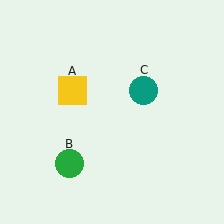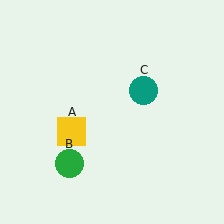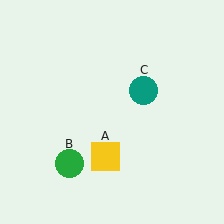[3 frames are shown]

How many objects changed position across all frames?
1 object changed position: yellow square (object A).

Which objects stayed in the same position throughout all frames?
Green circle (object B) and teal circle (object C) remained stationary.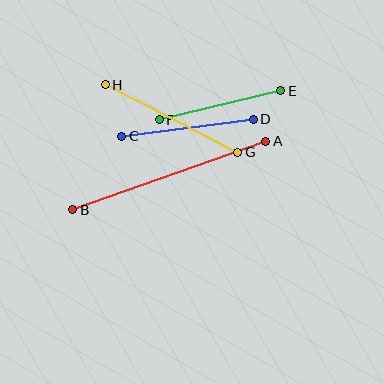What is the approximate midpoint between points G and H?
The midpoint is at approximately (171, 118) pixels.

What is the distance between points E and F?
The distance is approximately 125 pixels.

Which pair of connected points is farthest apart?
Points A and B are farthest apart.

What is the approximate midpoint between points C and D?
The midpoint is at approximately (187, 128) pixels.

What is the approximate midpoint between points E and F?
The midpoint is at approximately (220, 105) pixels.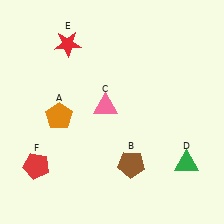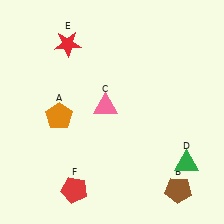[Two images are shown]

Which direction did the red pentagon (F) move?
The red pentagon (F) moved right.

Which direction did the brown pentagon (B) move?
The brown pentagon (B) moved right.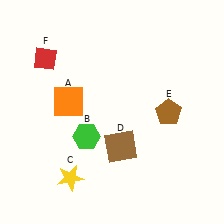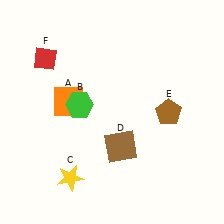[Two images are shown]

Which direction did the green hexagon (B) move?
The green hexagon (B) moved up.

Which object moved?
The green hexagon (B) moved up.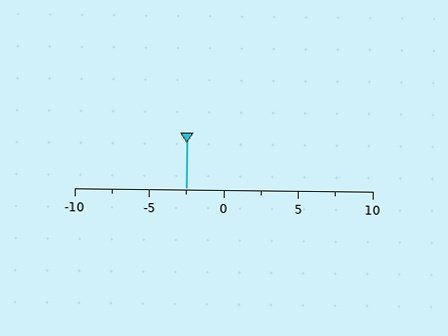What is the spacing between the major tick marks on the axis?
The major ticks are spaced 5 apart.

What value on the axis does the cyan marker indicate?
The marker indicates approximately -2.5.